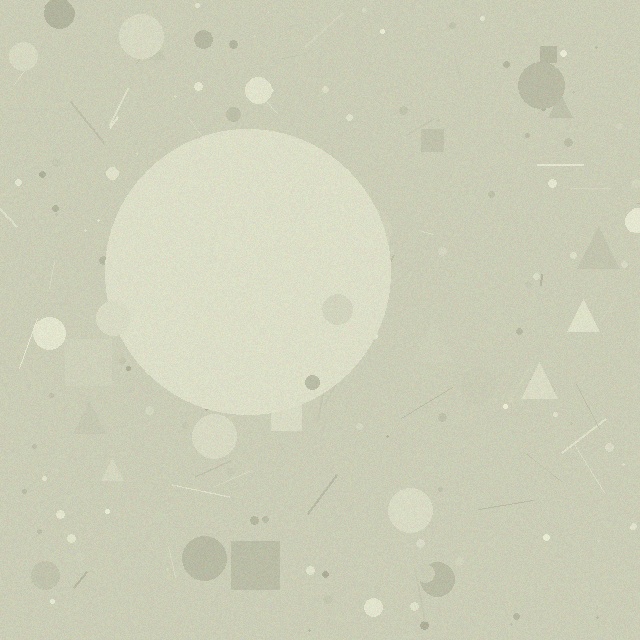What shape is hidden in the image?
A circle is hidden in the image.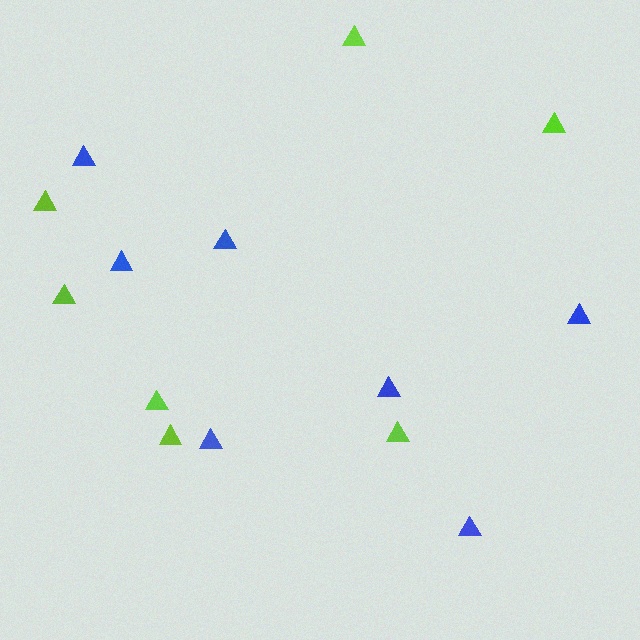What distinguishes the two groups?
There are 2 groups: one group of lime triangles (7) and one group of blue triangles (7).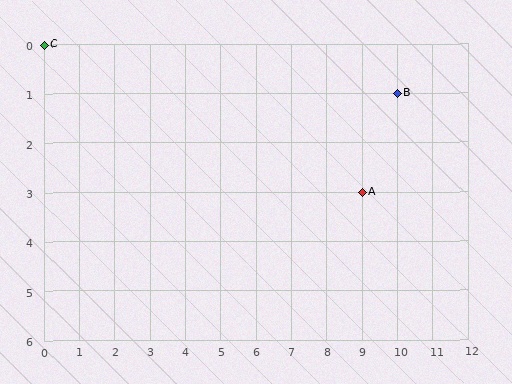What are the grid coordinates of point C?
Point C is at grid coordinates (0, 0).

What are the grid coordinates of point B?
Point B is at grid coordinates (10, 1).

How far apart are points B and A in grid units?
Points B and A are 1 column and 2 rows apart (about 2.2 grid units diagonally).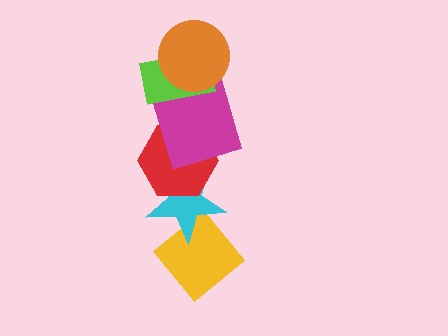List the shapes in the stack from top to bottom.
From top to bottom: the orange circle, the lime rectangle, the magenta square, the red hexagon, the cyan star, the yellow diamond.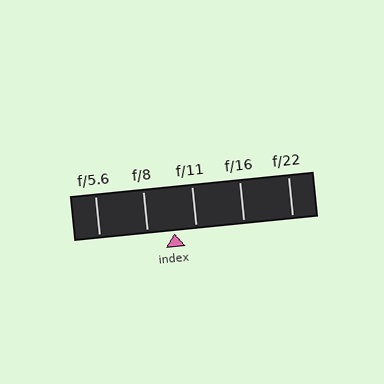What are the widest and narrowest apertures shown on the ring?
The widest aperture shown is f/5.6 and the narrowest is f/22.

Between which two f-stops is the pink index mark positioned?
The index mark is between f/8 and f/11.